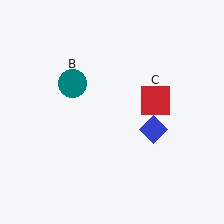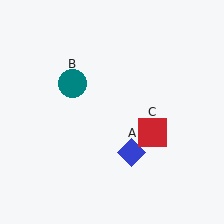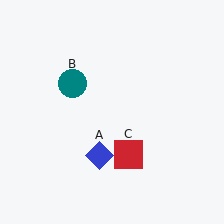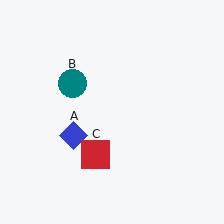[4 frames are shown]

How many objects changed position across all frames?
2 objects changed position: blue diamond (object A), red square (object C).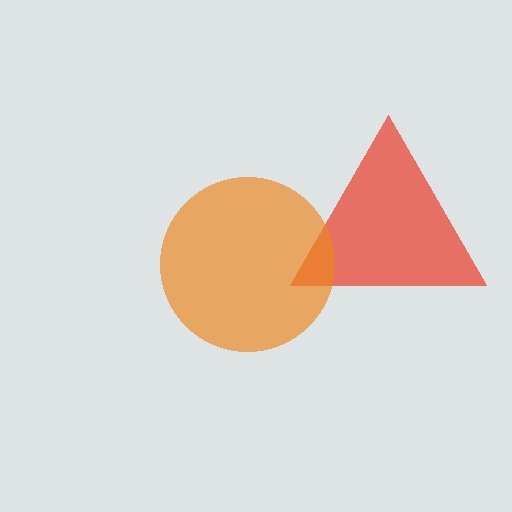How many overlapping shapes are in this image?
There are 2 overlapping shapes in the image.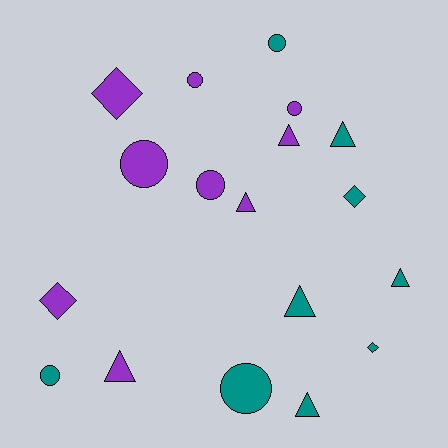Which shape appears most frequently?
Circle, with 7 objects.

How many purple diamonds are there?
There are 2 purple diamonds.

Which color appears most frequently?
Purple, with 9 objects.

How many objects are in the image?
There are 18 objects.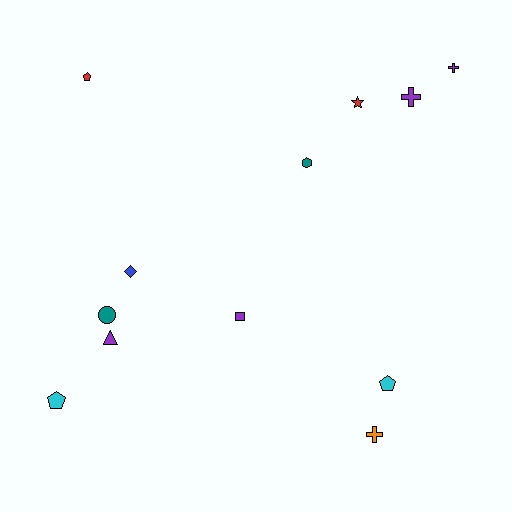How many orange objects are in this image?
There is 1 orange object.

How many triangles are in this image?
There is 1 triangle.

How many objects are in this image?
There are 12 objects.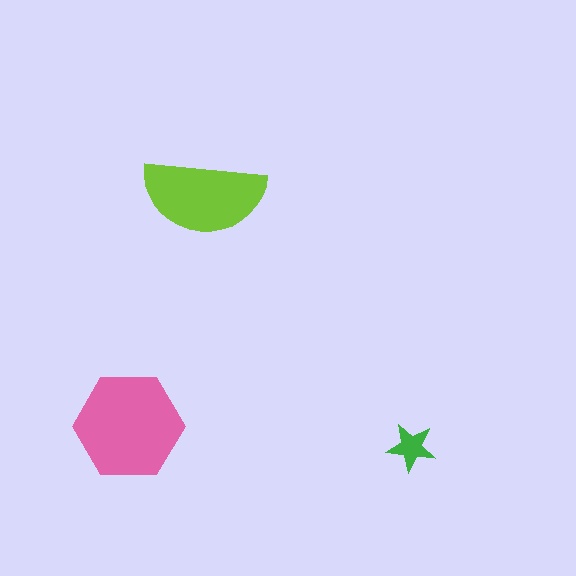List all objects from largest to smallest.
The pink hexagon, the lime semicircle, the green star.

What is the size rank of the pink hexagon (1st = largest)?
1st.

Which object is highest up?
The lime semicircle is topmost.